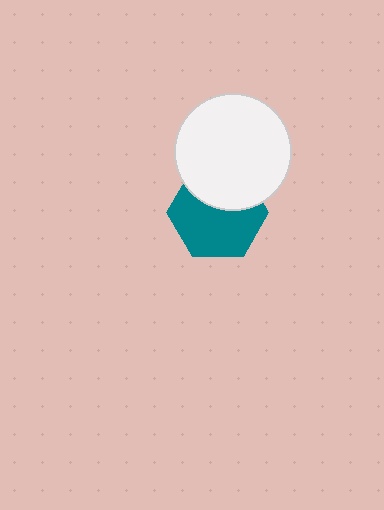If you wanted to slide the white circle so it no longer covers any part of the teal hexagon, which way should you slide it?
Slide it up — that is the most direct way to separate the two shapes.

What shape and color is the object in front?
The object in front is a white circle.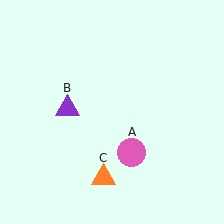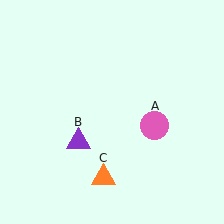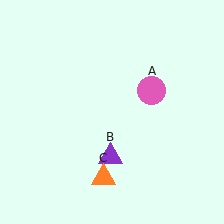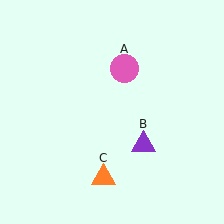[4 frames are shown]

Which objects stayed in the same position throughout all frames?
Orange triangle (object C) remained stationary.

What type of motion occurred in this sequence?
The pink circle (object A), purple triangle (object B) rotated counterclockwise around the center of the scene.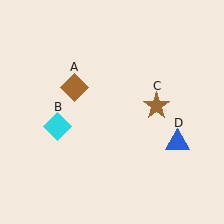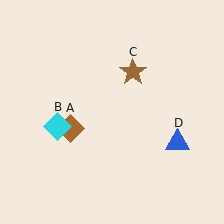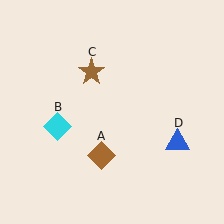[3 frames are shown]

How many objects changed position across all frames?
2 objects changed position: brown diamond (object A), brown star (object C).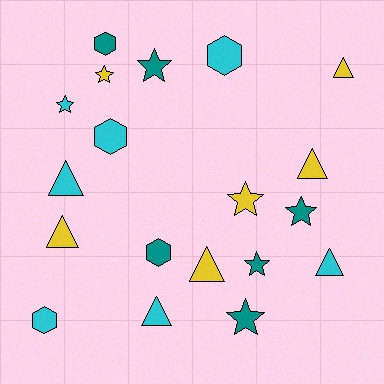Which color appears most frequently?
Cyan, with 7 objects.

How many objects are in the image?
There are 19 objects.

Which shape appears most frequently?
Star, with 7 objects.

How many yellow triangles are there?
There are 4 yellow triangles.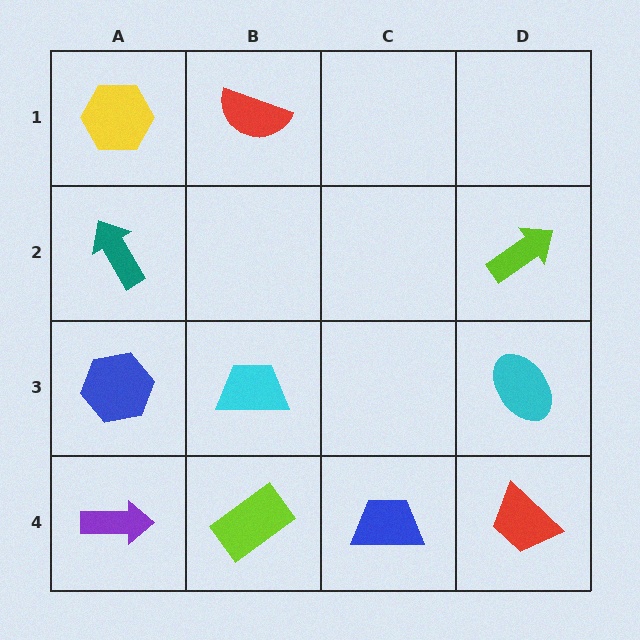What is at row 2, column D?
A lime arrow.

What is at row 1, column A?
A yellow hexagon.